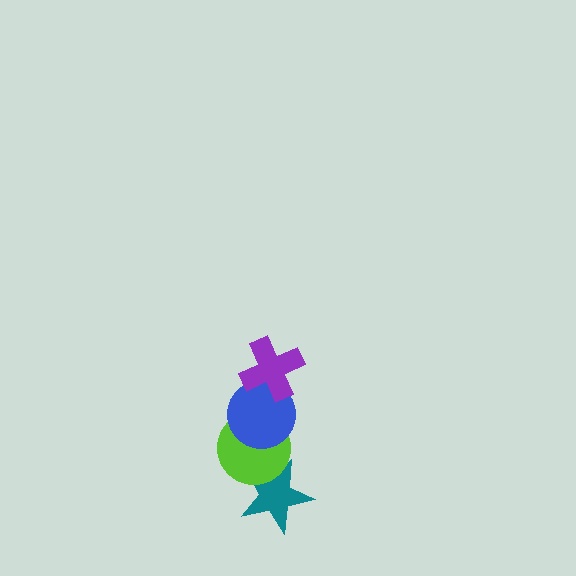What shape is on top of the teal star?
The lime circle is on top of the teal star.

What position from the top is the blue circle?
The blue circle is 2nd from the top.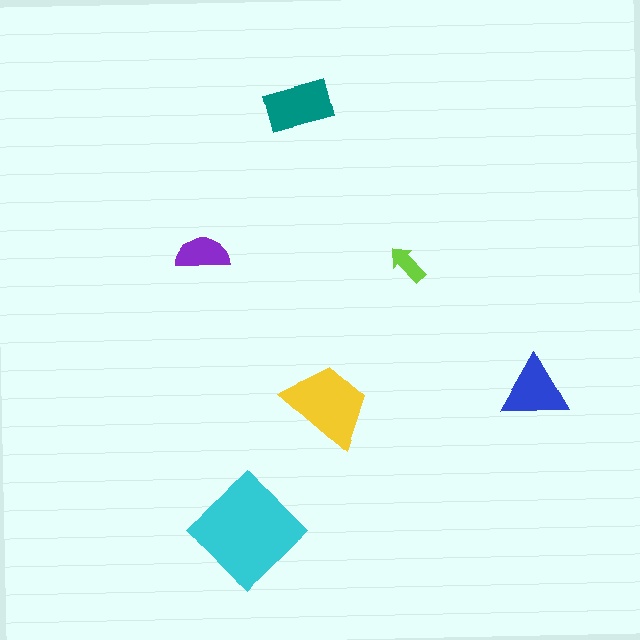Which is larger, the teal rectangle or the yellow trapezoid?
The yellow trapezoid.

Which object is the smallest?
The lime arrow.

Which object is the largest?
The cyan diamond.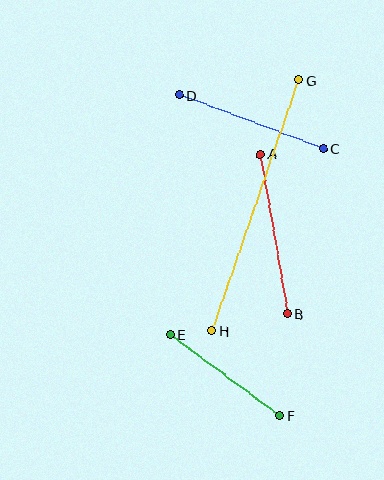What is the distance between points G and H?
The distance is approximately 266 pixels.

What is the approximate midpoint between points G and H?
The midpoint is at approximately (255, 205) pixels.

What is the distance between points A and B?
The distance is approximately 162 pixels.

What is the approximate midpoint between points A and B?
The midpoint is at approximately (274, 234) pixels.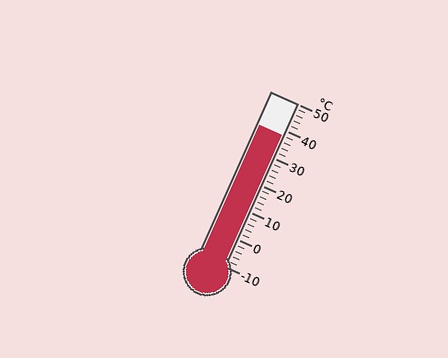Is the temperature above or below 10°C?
The temperature is above 10°C.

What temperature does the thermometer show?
The thermometer shows approximately 38°C.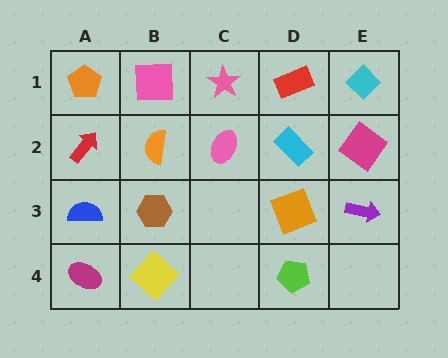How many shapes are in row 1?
5 shapes.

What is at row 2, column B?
An orange semicircle.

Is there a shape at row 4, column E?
No, that cell is empty.